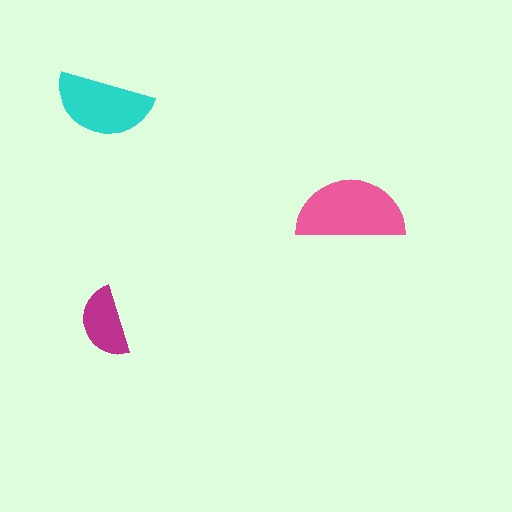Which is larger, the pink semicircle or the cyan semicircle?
The pink one.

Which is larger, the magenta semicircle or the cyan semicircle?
The cyan one.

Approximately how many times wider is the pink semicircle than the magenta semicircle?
About 1.5 times wider.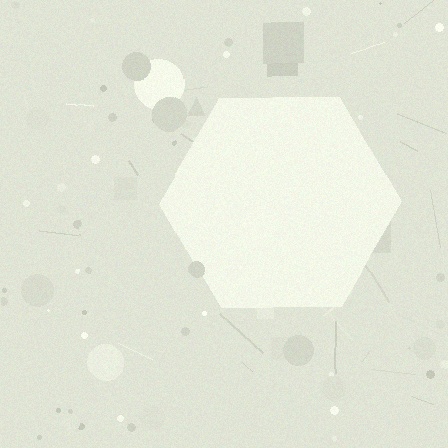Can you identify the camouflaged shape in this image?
The camouflaged shape is a hexagon.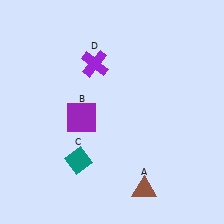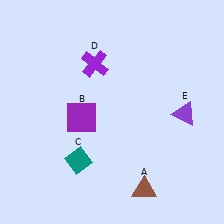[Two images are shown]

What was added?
A purple triangle (E) was added in Image 2.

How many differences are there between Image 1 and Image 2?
There is 1 difference between the two images.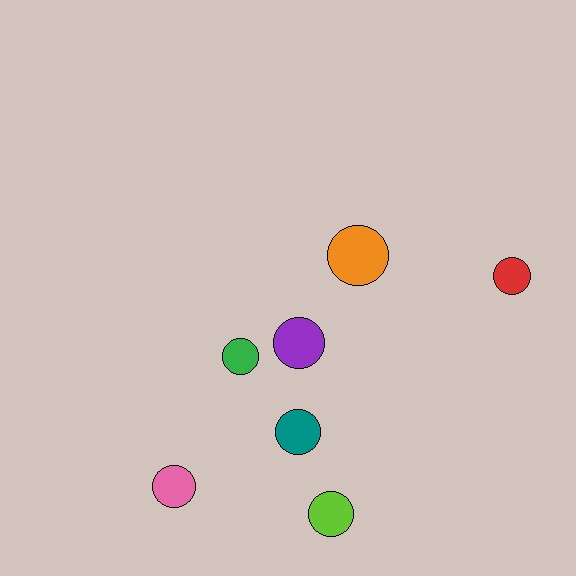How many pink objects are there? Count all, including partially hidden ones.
There is 1 pink object.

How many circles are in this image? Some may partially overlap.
There are 7 circles.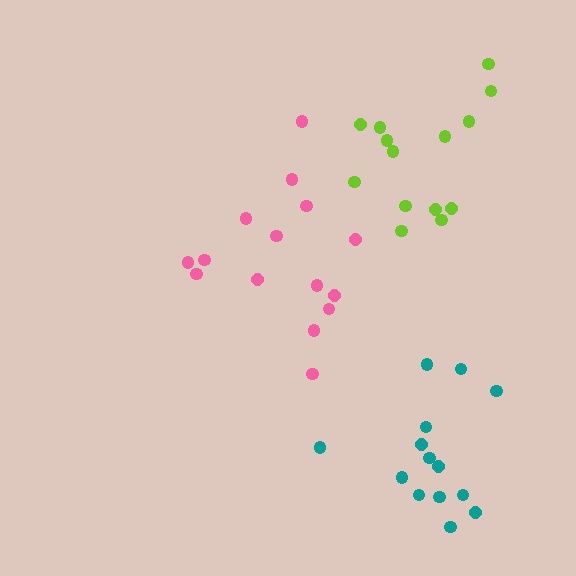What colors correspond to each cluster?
The clusters are colored: pink, teal, lime.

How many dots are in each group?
Group 1: 15 dots, Group 2: 14 dots, Group 3: 14 dots (43 total).